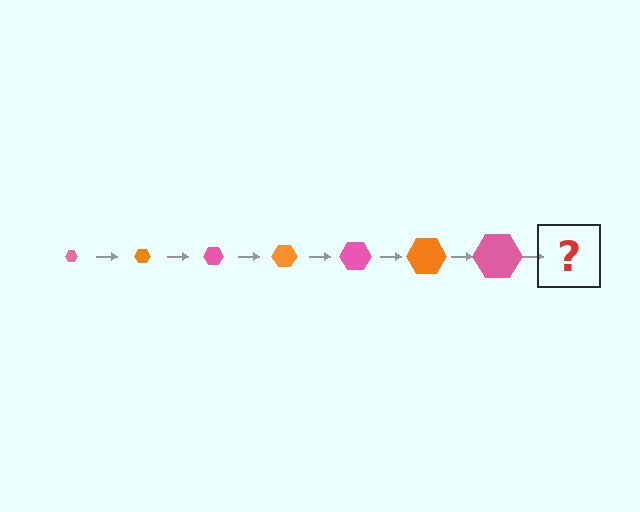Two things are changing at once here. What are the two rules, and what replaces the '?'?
The two rules are that the hexagon grows larger each step and the color cycles through pink and orange. The '?' should be an orange hexagon, larger than the previous one.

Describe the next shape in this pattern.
It should be an orange hexagon, larger than the previous one.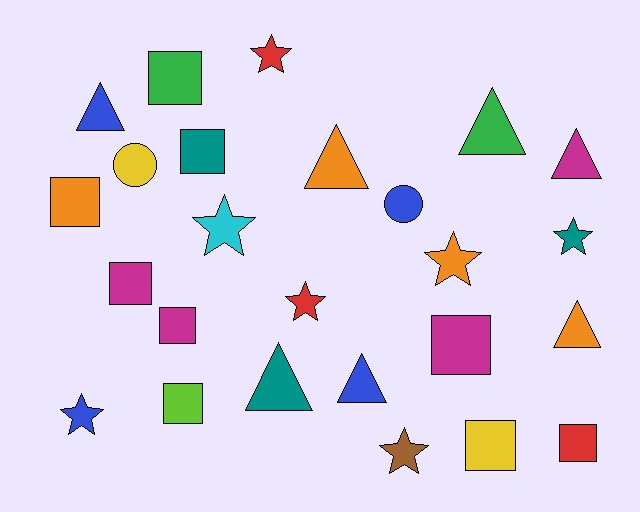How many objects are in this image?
There are 25 objects.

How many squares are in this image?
There are 9 squares.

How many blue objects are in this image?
There are 4 blue objects.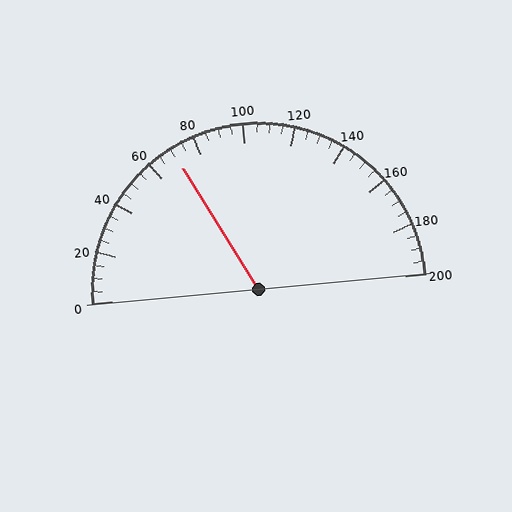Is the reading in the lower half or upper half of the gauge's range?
The reading is in the lower half of the range (0 to 200).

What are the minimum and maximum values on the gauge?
The gauge ranges from 0 to 200.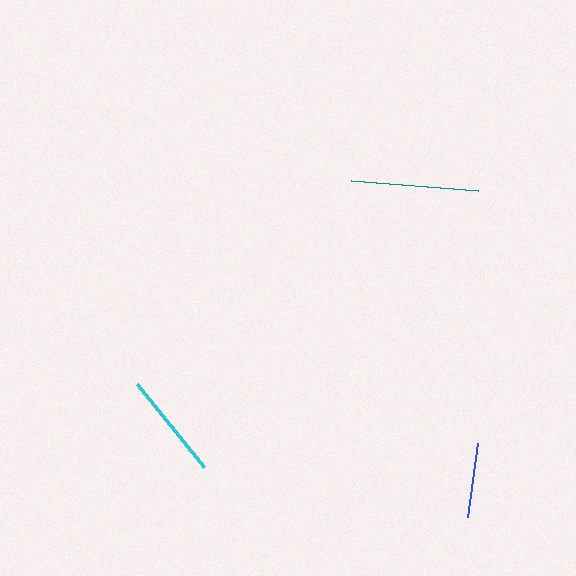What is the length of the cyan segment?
The cyan segment is approximately 107 pixels long.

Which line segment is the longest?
The teal line is the longest at approximately 128 pixels.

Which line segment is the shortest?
The blue line is the shortest at approximately 75 pixels.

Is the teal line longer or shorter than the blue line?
The teal line is longer than the blue line.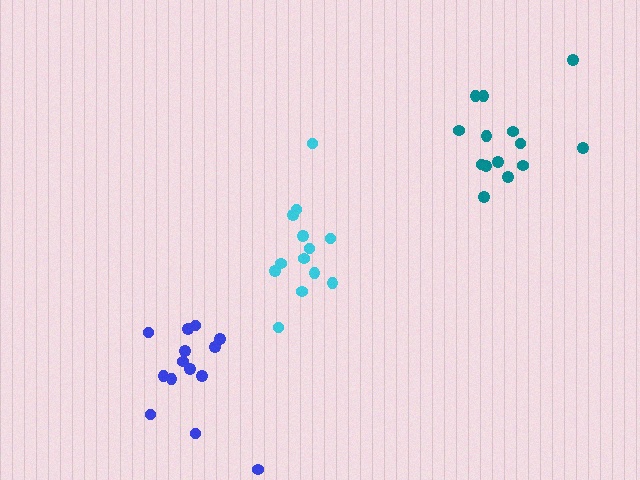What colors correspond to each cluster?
The clusters are colored: blue, cyan, teal.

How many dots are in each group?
Group 1: 14 dots, Group 2: 13 dots, Group 3: 14 dots (41 total).